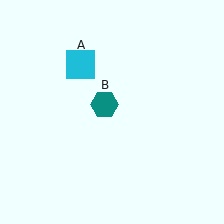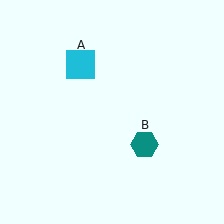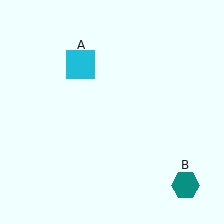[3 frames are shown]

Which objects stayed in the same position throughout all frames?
Cyan square (object A) remained stationary.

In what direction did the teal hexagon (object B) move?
The teal hexagon (object B) moved down and to the right.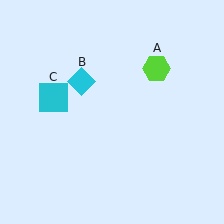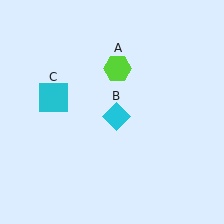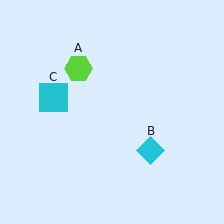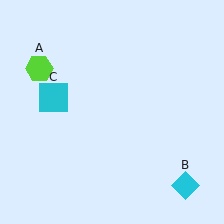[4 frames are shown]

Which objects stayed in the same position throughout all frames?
Cyan square (object C) remained stationary.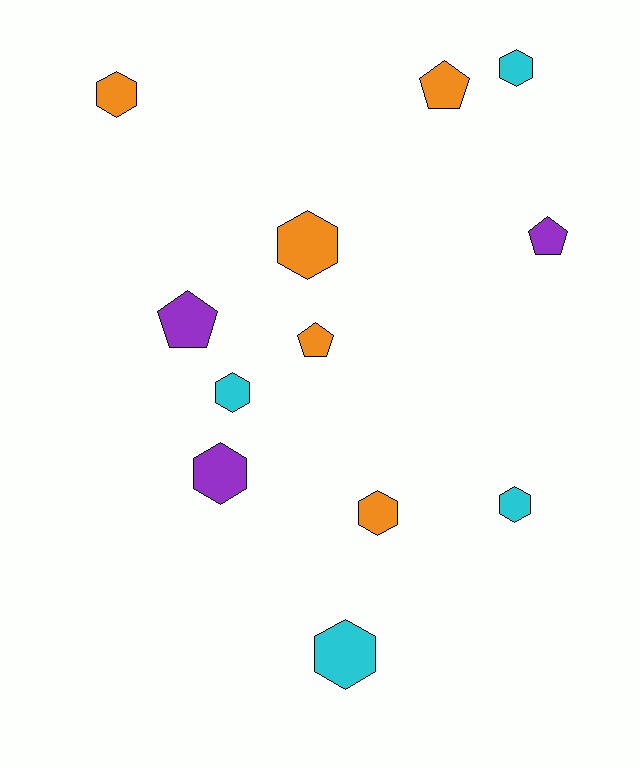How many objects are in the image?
There are 12 objects.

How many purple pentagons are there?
There are 2 purple pentagons.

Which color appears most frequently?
Orange, with 5 objects.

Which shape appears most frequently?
Hexagon, with 8 objects.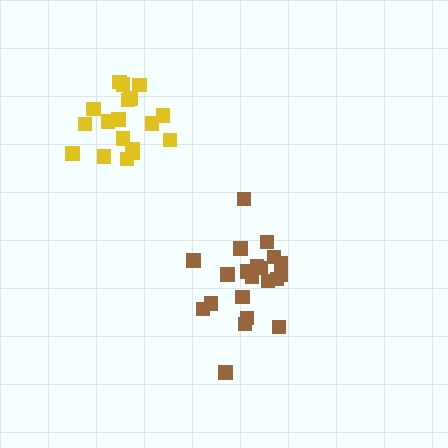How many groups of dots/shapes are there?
There are 2 groups.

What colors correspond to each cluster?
The clusters are colored: yellow, brown.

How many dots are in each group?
Group 1: 18 dots, Group 2: 21 dots (39 total).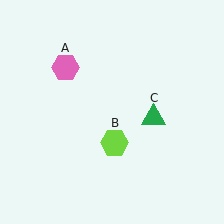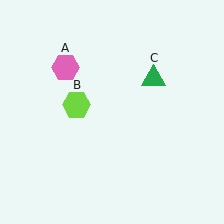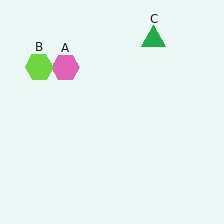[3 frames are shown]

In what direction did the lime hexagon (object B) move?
The lime hexagon (object B) moved up and to the left.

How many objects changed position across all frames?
2 objects changed position: lime hexagon (object B), green triangle (object C).